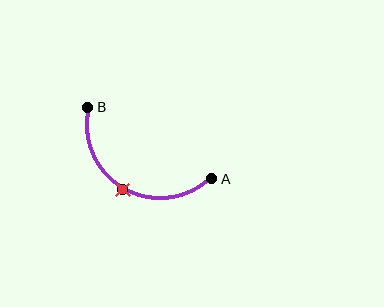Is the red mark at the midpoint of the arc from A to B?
Yes. The red mark lies on the arc at equal arc-length from both A and B — it is the arc midpoint.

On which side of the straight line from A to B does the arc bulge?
The arc bulges below the straight line connecting A and B.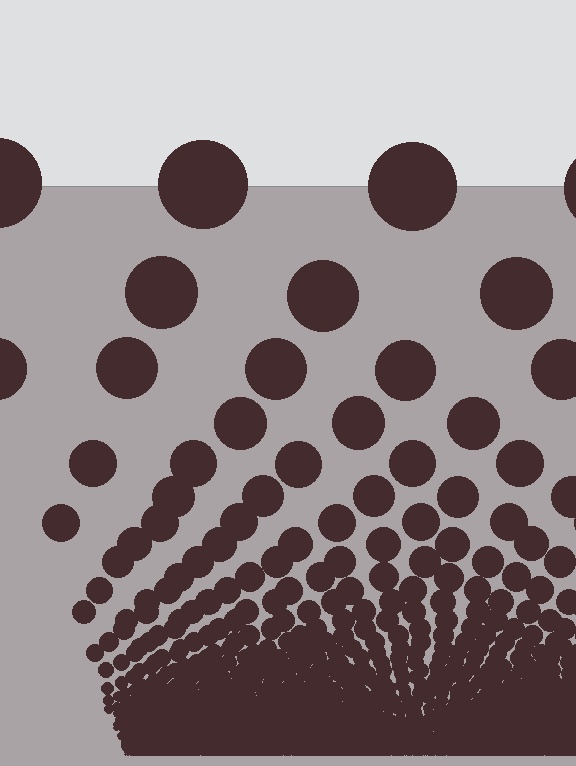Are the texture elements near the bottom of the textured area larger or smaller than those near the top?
Smaller. The gradient is inverted — elements near the bottom are smaller and denser.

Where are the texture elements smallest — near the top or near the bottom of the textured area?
Near the bottom.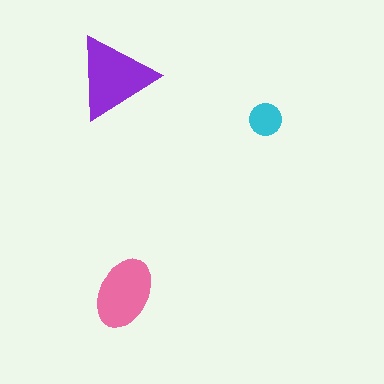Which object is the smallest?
The cyan circle.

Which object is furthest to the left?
The purple triangle is leftmost.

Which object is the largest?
The purple triangle.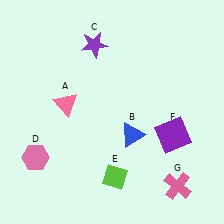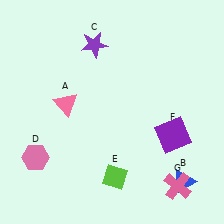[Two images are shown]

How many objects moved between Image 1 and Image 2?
1 object moved between the two images.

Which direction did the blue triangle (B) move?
The blue triangle (B) moved right.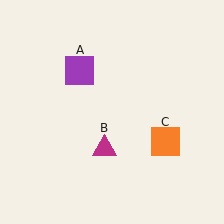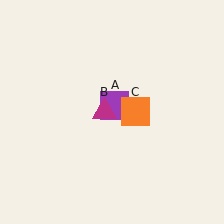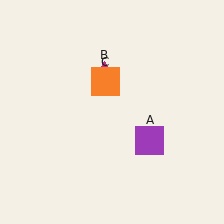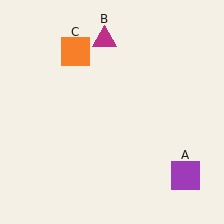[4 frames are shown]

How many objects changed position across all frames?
3 objects changed position: purple square (object A), magenta triangle (object B), orange square (object C).